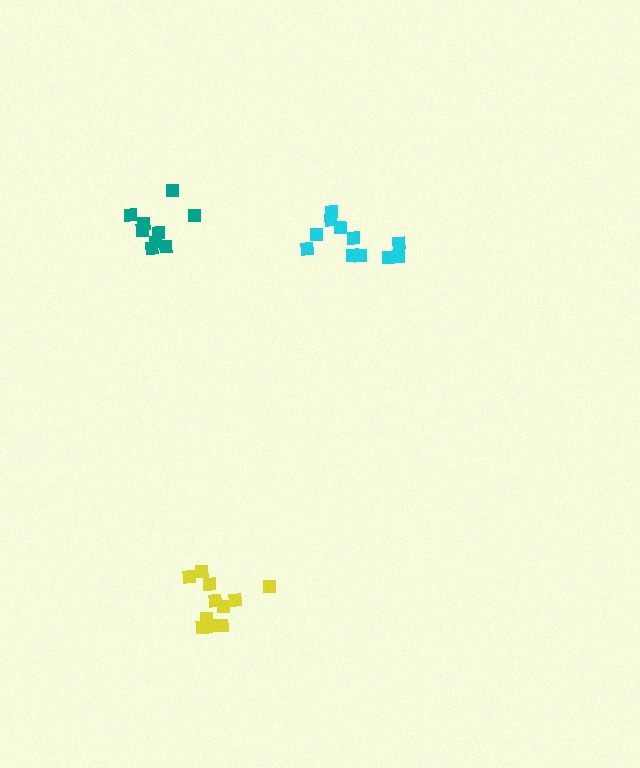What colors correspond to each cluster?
The clusters are colored: yellow, teal, cyan.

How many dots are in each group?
Group 1: 11 dots, Group 2: 9 dots, Group 3: 11 dots (31 total).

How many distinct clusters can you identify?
There are 3 distinct clusters.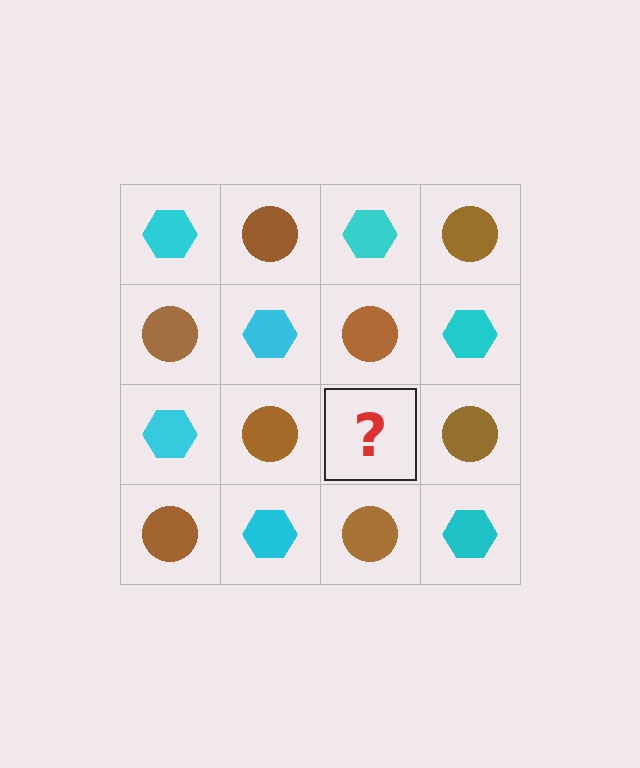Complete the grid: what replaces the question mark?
The question mark should be replaced with a cyan hexagon.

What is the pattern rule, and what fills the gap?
The rule is that it alternates cyan hexagon and brown circle in a checkerboard pattern. The gap should be filled with a cyan hexagon.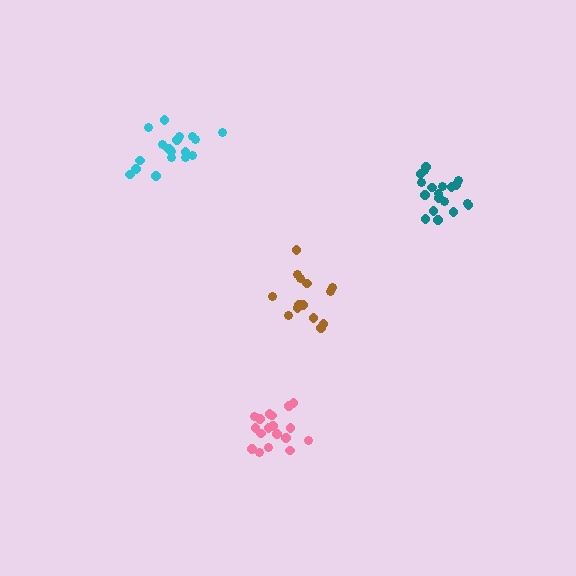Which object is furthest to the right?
The teal cluster is rightmost.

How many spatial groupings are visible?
There are 4 spatial groupings.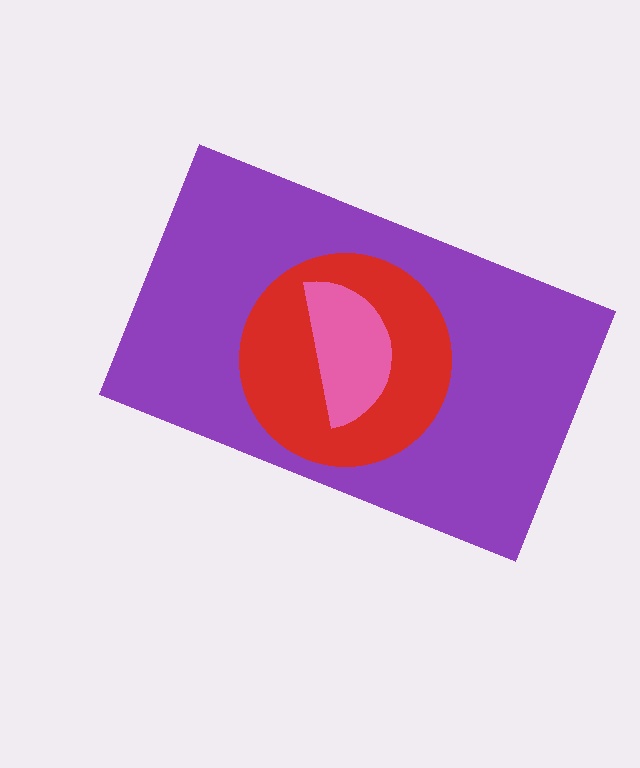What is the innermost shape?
The pink semicircle.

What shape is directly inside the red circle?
The pink semicircle.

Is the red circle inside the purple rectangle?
Yes.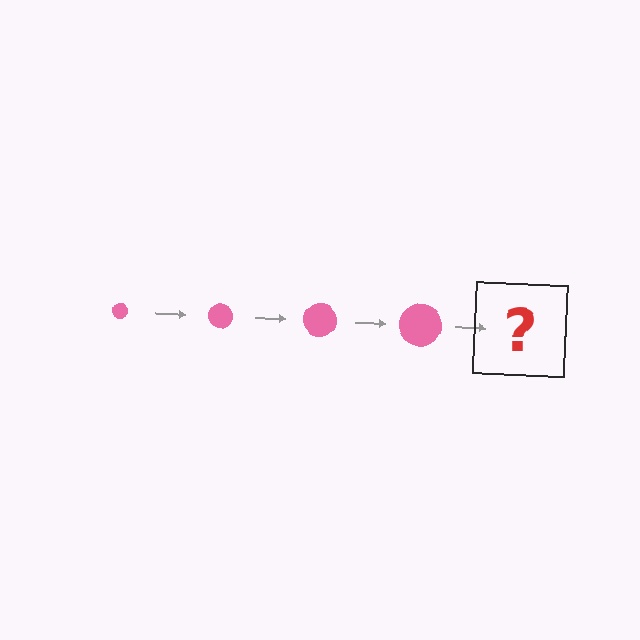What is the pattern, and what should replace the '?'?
The pattern is that the circle gets progressively larger each step. The '?' should be a pink circle, larger than the previous one.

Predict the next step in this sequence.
The next step is a pink circle, larger than the previous one.